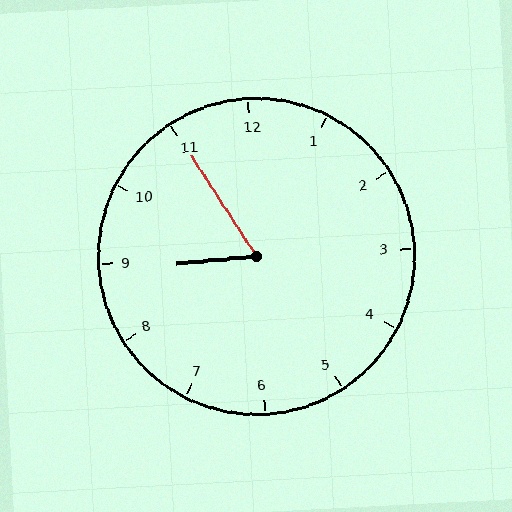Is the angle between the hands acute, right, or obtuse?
It is acute.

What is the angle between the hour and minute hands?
Approximately 62 degrees.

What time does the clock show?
8:55.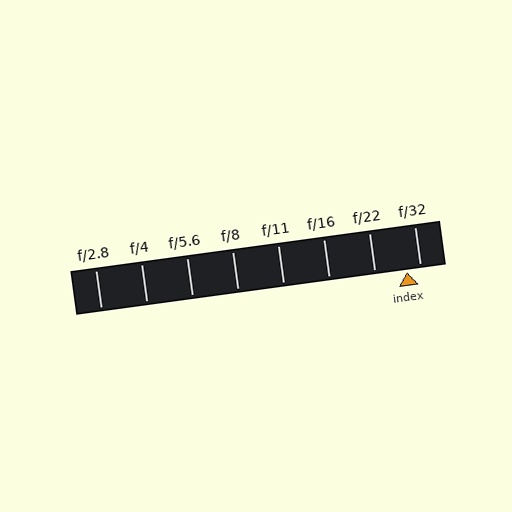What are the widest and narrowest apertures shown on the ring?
The widest aperture shown is f/2.8 and the narrowest is f/32.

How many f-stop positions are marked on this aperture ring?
There are 8 f-stop positions marked.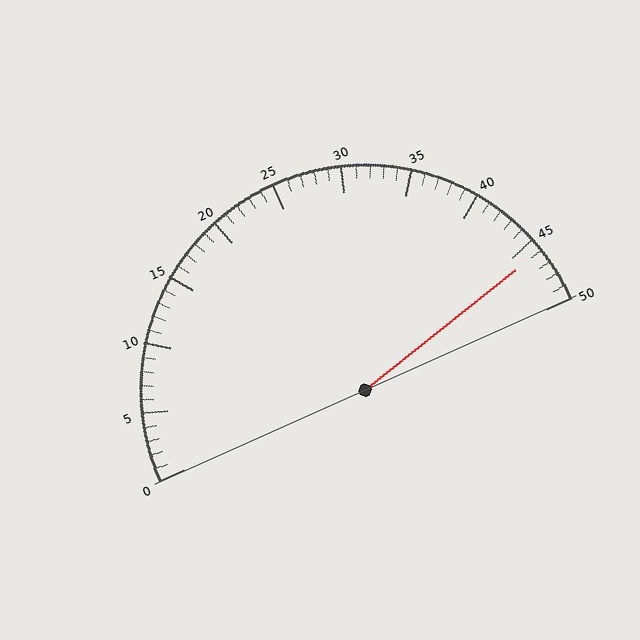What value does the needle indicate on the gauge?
The needle indicates approximately 46.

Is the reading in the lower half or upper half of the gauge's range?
The reading is in the upper half of the range (0 to 50).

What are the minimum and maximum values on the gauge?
The gauge ranges from 0 to 50.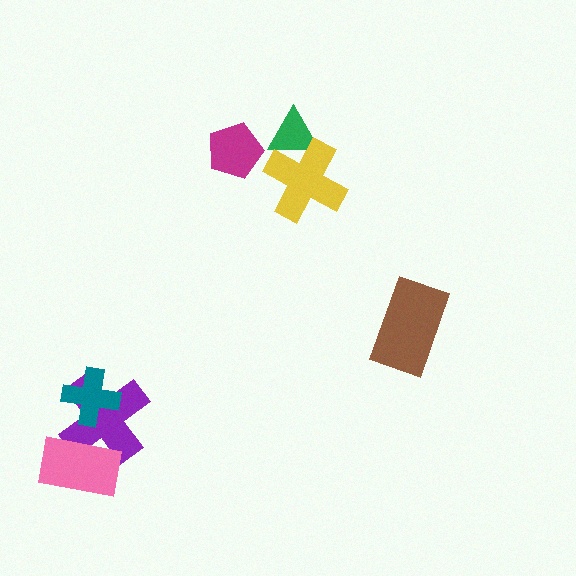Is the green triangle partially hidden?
Yes, it is partially covered by another shape.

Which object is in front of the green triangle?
The yellow cross is in front of the green triangle.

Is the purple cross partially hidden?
Yes, it is partially covered by another shape.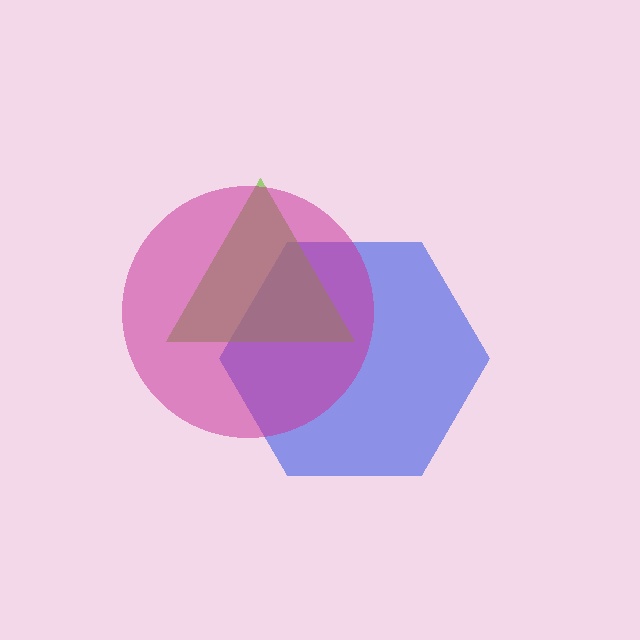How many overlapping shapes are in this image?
There are 3 overlapping shapes in the image.